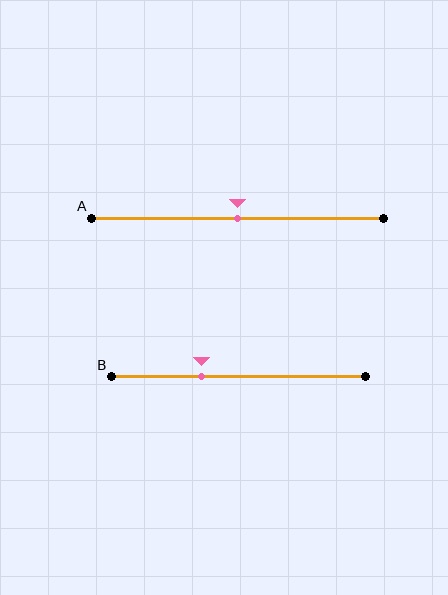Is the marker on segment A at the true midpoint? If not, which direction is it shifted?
Yes, the marker on segment A is at the true midpoint.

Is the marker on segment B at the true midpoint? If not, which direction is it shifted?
No, the marker on segment B is shifted to the left by about 15% of the segment length.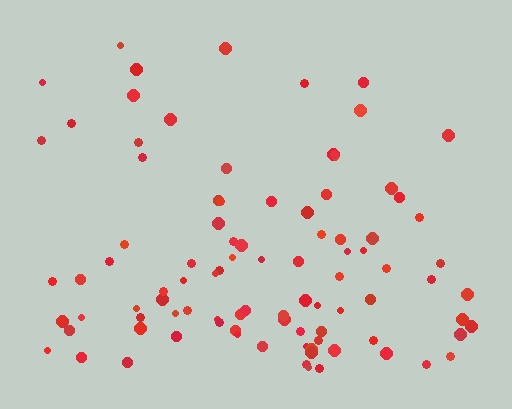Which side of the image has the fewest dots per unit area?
The top.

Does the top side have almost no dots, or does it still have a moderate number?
Still a moderate number, just noticeably fewer than the bottom.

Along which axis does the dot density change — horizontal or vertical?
Vertical.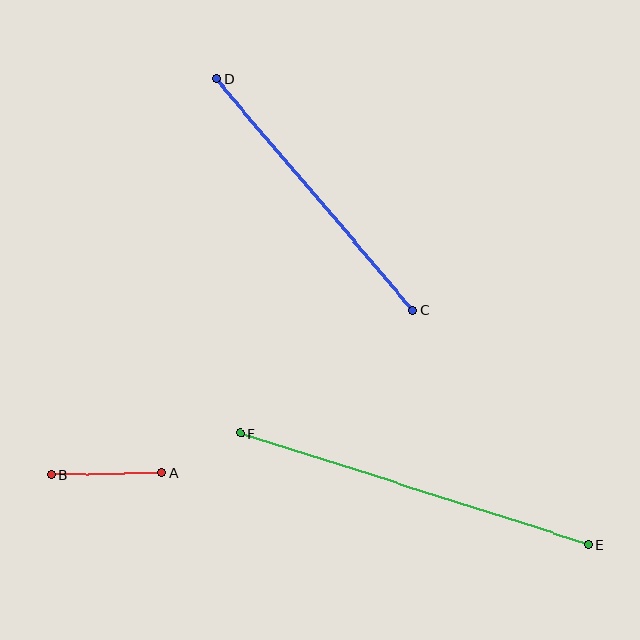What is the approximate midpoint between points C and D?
The midpoint is at approximately (315, 195) pixels.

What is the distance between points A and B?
The distance is approximately 111 pixels.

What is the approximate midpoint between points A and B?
The midpoint is at approximately (106, 474) pixels.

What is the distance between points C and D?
The distance is approximately 303 pixels.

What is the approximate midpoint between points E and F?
The midpoint is at approximately (414, 489) pixels.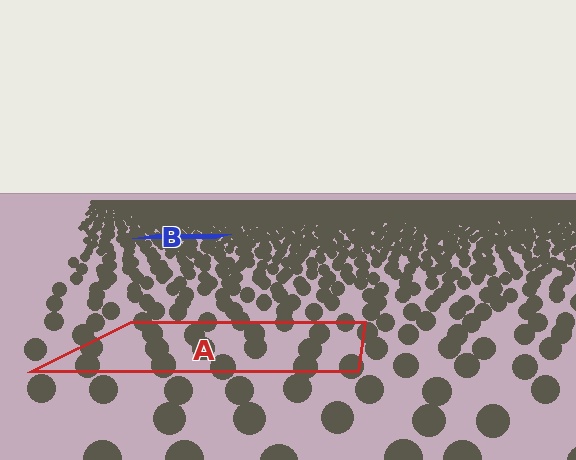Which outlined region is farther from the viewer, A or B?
Region B is farther from the viewer — the texture elements inside it appear smaller and more densely packed.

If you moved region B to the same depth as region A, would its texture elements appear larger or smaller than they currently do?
They would appear larger. At a closer depth, the same texture elements are projected at a bigger on-screen size.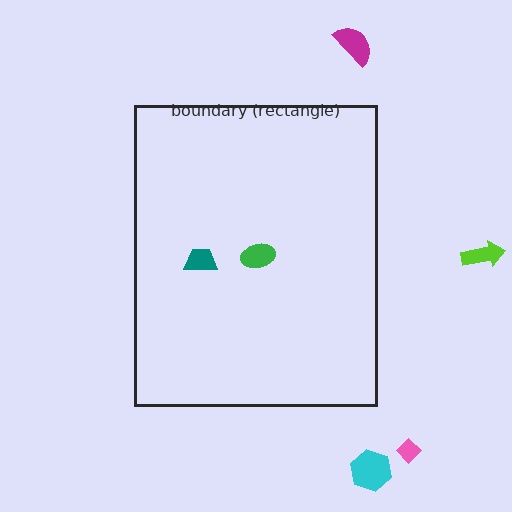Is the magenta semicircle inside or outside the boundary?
Outside.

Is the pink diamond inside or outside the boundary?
Outside.